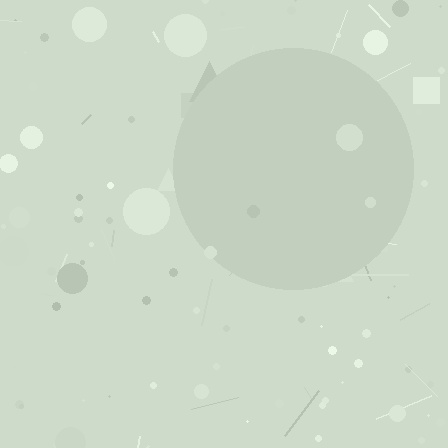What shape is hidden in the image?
A circle is hidden in the image.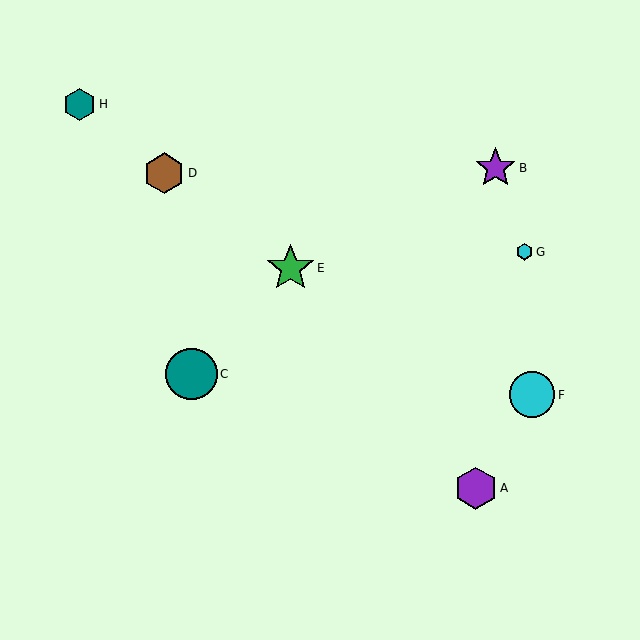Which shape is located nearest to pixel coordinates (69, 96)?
The teal hexagon (labeled H) at (80, 104) is nearest to that location.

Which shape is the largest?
The teal circle (labeled C) is the largest.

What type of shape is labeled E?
Shape E is a green star.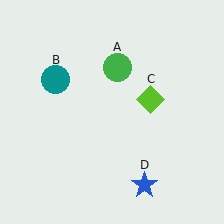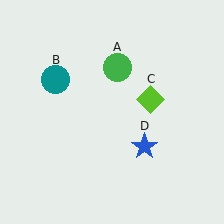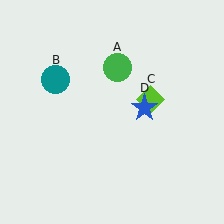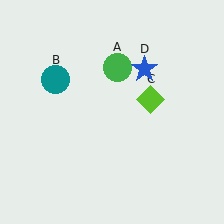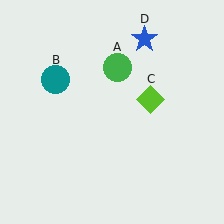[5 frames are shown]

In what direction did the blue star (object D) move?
The blue star (object D) moved up.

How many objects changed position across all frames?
1 object changed position: blue star (object D).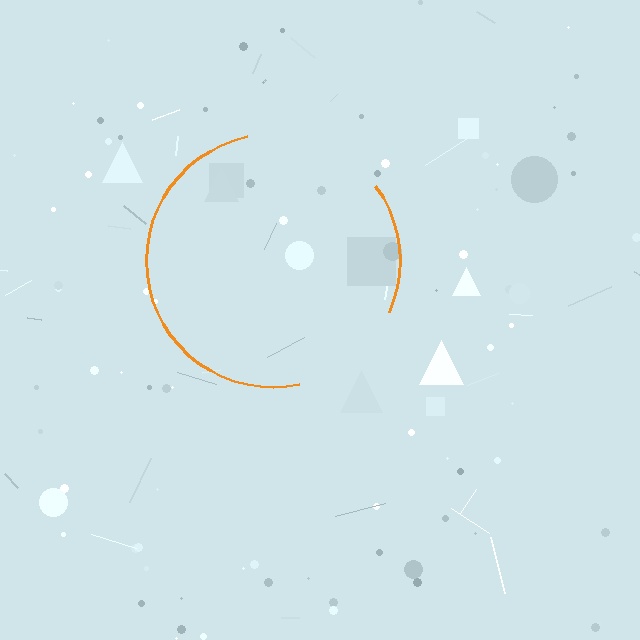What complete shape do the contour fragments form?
The contour fragments form a circle.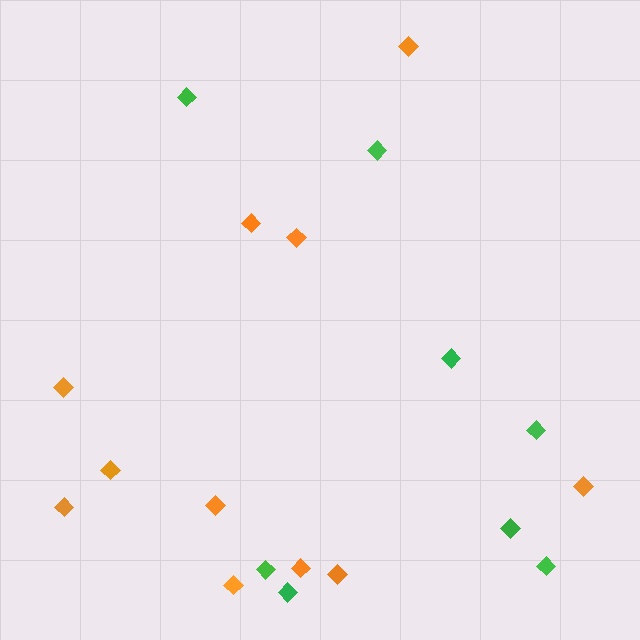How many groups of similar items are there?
There are 2 groups: one group of green diamonds (8) and one group of orange diamonds (11).